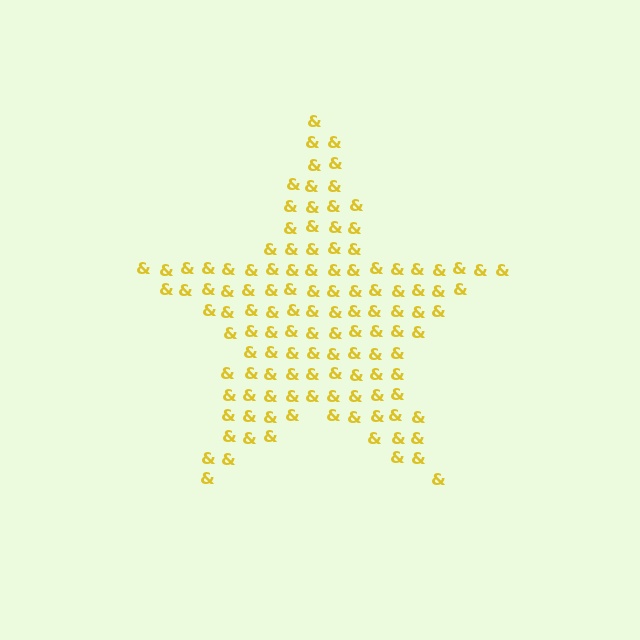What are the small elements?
The small elements are ampersands.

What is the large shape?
The large shape is a star.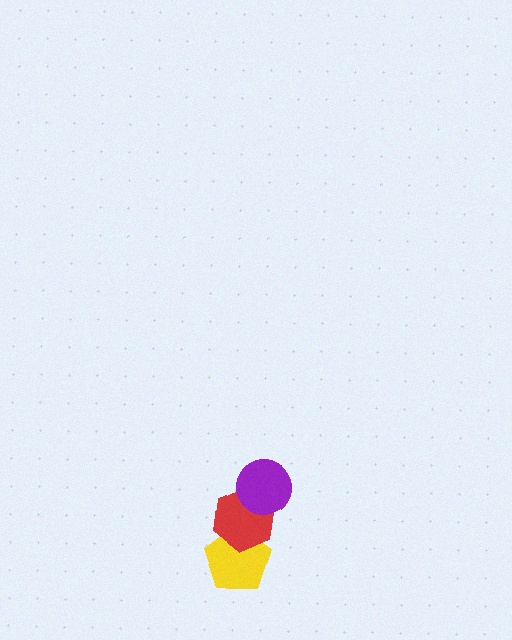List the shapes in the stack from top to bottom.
From top to bottom: the purple circle, the red hexagon, the yellow pentagon.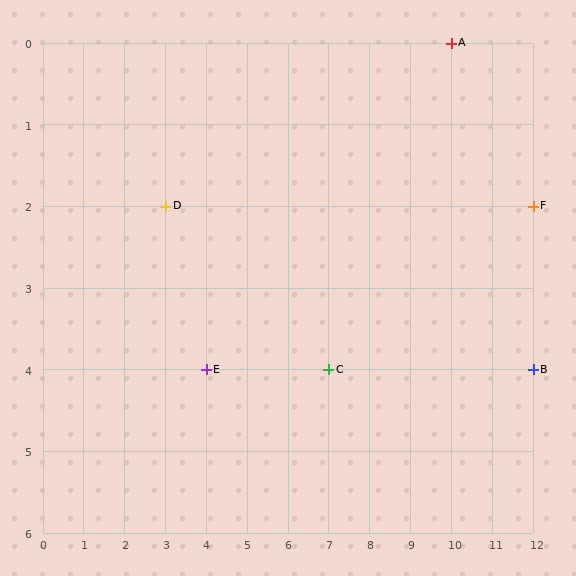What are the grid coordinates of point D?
Point D is at grid coordinates (3, 2).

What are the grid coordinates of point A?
Point A is at grid coordinates (10, 0).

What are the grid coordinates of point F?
Point F is at grid coordinates (12, 2).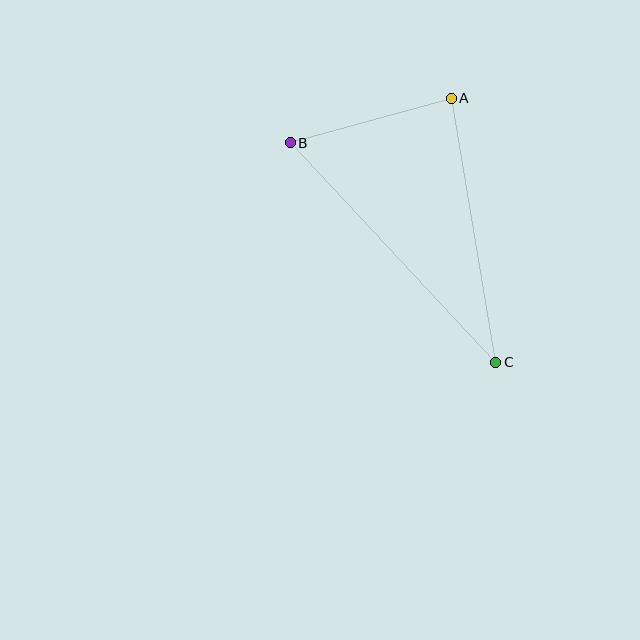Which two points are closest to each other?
Points A and B are closest to each other.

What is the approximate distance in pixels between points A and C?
The distance between A and C is approximately 268 pixels.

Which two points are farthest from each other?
Points B and C are farthest from each other.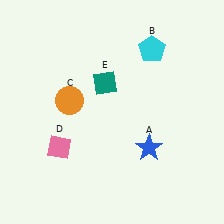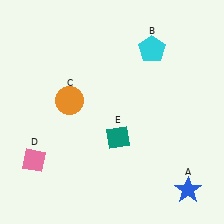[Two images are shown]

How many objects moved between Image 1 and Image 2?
3 objects moved between the two images.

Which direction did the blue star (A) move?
The blue star (A) moved down.